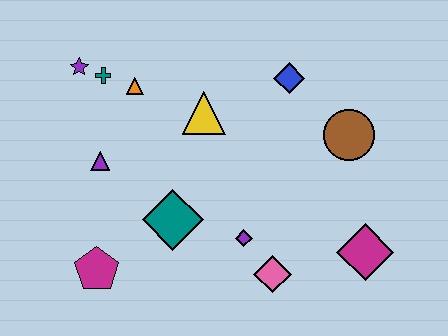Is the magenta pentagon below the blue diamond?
Yes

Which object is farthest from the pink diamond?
The purple star is farthest from the pink diamond.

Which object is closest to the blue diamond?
The brown circle is closest to the blue diamond.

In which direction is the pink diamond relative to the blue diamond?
The pink diamond is below the blue diamond.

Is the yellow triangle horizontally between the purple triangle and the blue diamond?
Yes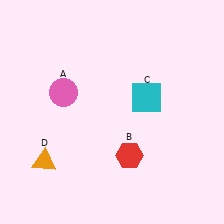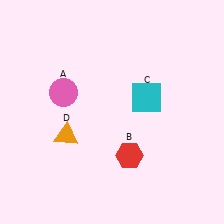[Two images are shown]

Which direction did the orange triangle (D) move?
The orange triangle (D) moved up.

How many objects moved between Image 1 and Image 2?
1 object moved between the two images.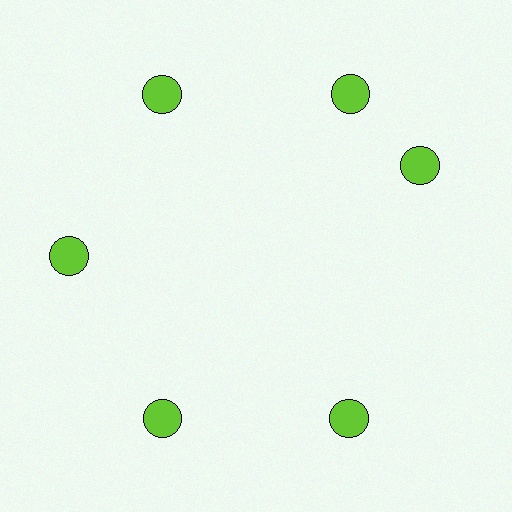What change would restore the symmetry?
The symmetry would be restored by rotating it back into even spacing with its neighbors so that all 6 circles sit at equal angles and equal distance from the center.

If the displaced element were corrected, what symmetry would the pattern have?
It would have 6-fold rotational symmetry — the pattern would map onto itself every 60 degrees.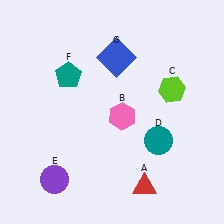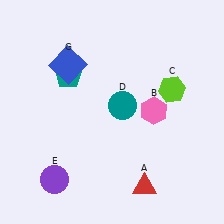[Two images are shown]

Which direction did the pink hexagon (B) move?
The pink hexagon (B) moved right.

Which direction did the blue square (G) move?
The blue square (G) moved left.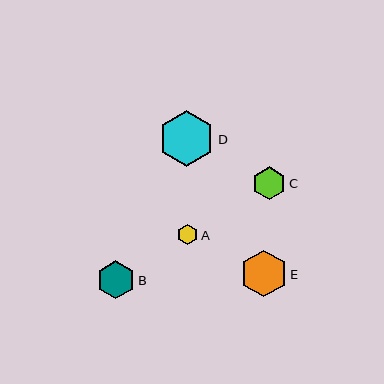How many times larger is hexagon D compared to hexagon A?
Hexagon D is approximately 2.8 times the size of hexagon A.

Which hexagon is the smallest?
Hexagon A is the smallest with a size of approximately 20 pixels.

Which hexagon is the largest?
Hexagon D is the largest with a size of approximately 56 pixels.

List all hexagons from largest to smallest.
From largest to smallest: D, E, B, C, A.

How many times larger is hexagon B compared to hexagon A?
Hexagon B is approximately 1.9 times the size of hexagon A.